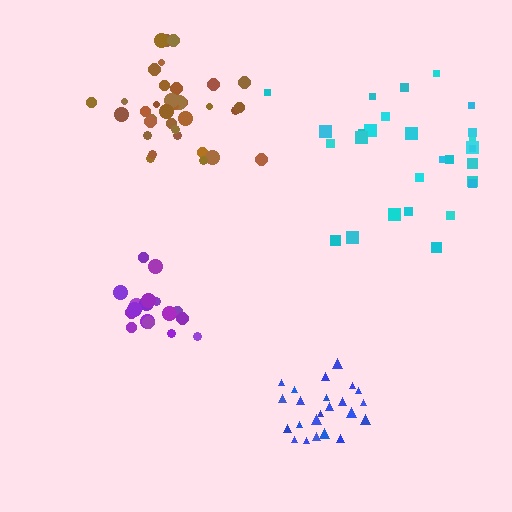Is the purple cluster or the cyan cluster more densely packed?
Purple.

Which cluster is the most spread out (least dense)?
Cyan.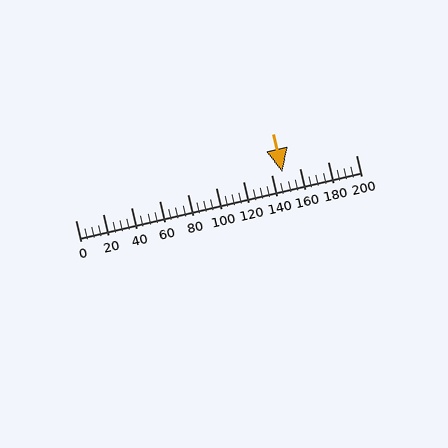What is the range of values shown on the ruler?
The ruler shows values from 0 to 200.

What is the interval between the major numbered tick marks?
The major tick marks are spaced 20 units apart.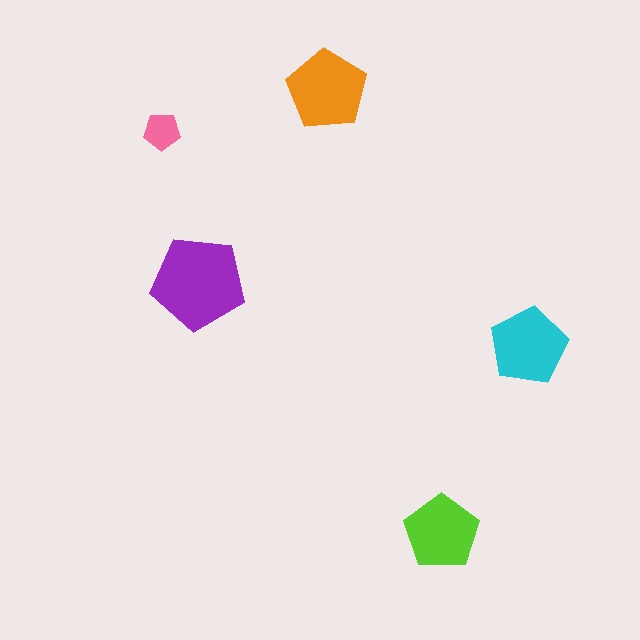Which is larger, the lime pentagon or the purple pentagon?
The purple one.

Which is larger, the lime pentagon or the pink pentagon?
The lime one.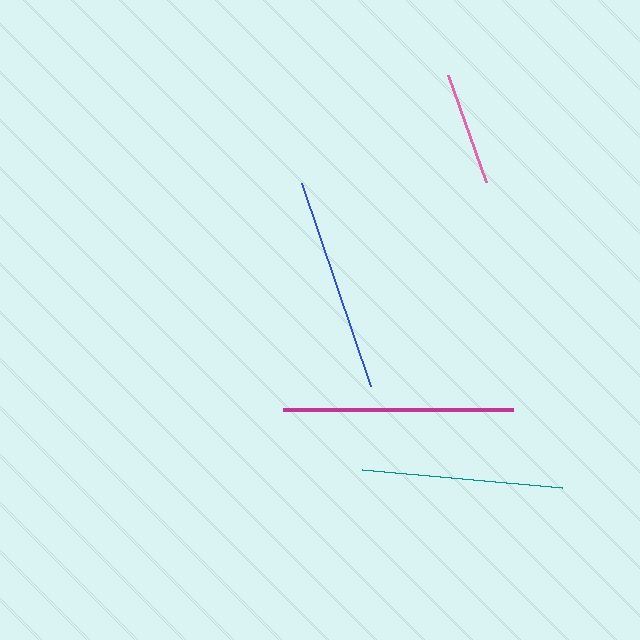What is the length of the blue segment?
The blue segment is approximately 215 pixels long.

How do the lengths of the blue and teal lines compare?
The blue and teal lines are approximately the same length.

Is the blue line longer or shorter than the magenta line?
The magenta line is longer than the blue line.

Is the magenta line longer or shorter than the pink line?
The magenta line is longer than the pink line.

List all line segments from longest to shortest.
From longest to shortest: magenta, blue, teal, pink.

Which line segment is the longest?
The magenta line is the longest at approximately 230 pixels.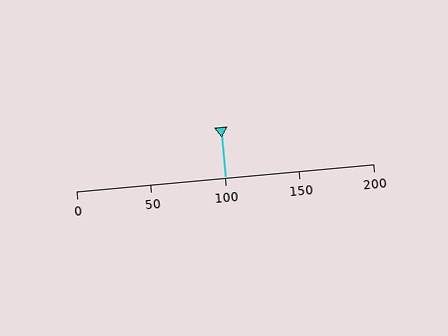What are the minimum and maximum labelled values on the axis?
The axis runs from 0 to 200.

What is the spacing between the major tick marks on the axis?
The major ticks are spaced 50 apart.